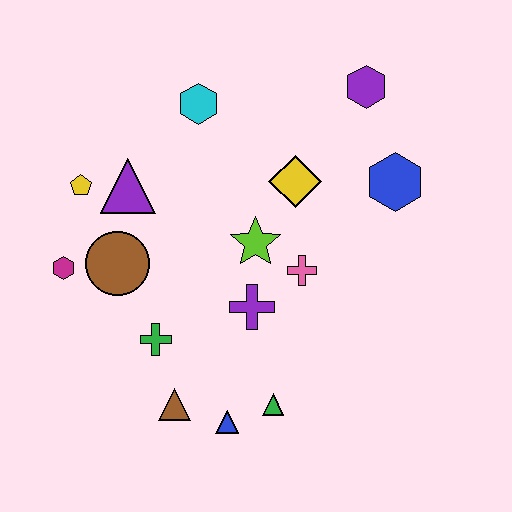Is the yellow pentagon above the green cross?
Yes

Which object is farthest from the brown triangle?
The purple hexagon is farthest from the brown triangle.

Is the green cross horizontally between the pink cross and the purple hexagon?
No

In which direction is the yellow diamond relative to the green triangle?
The yellow diamond is above the green triangle.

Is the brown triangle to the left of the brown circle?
No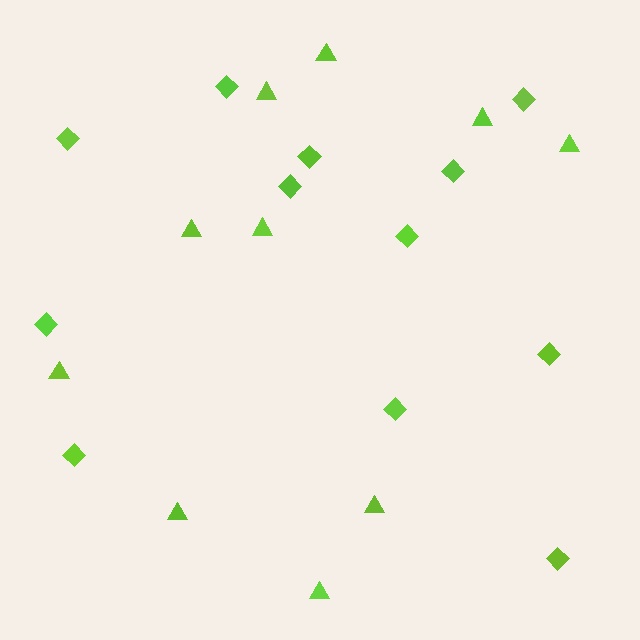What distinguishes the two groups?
There are 2 groups: one group of diamonds (12) and one group of triangles (10).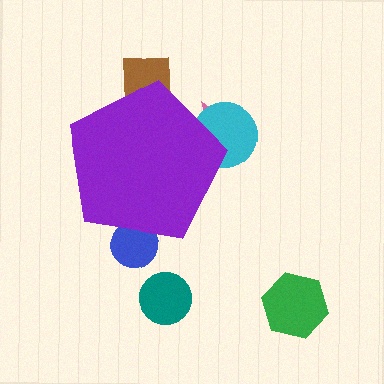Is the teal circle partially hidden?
No, the teal circle is fully visible.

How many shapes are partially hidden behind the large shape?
4 shapes are partially hidden.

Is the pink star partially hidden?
Yes, the pink star is partially hidden behind the purple pentagon.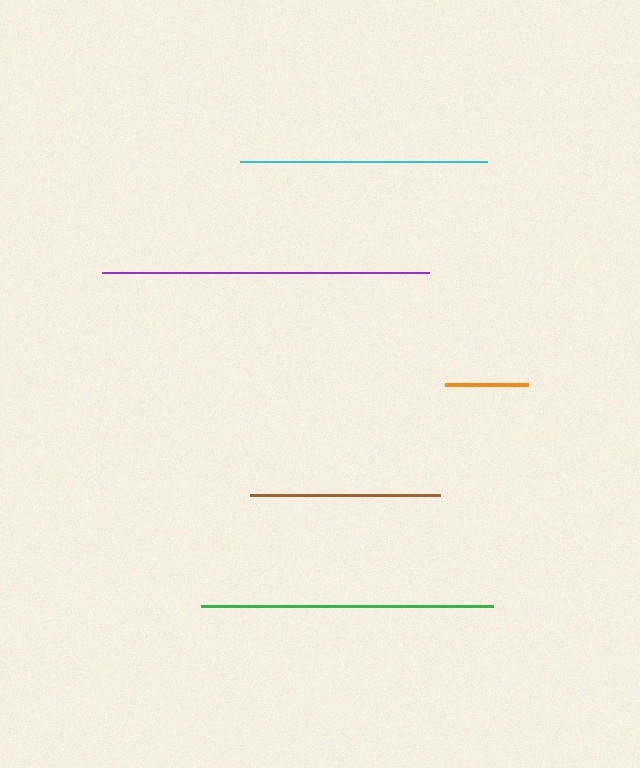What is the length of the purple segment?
The purple segment is approximately 327 pixels long.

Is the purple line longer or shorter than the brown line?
The purple line is longer than the brown line.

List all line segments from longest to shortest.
From longest to shortest: purple, green, cyan, brown, orange.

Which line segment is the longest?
The purple line is the longest at approximately 327 pixels.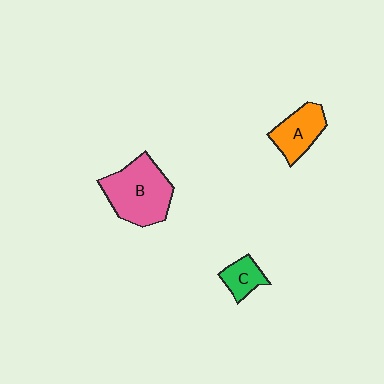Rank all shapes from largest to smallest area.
From largest to smallest: B (pink), A (orange), C (green).